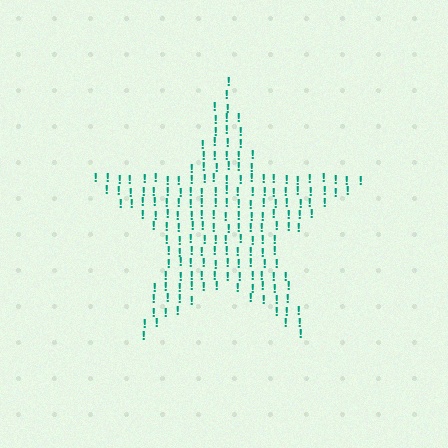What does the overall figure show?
The overall figure shows a star.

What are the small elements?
The small elements are exclamation marks.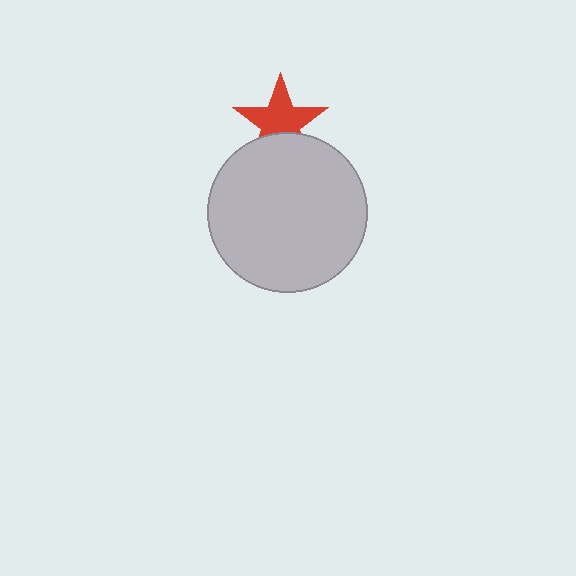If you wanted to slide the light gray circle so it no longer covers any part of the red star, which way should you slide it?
Slide it down — that is the most direct way to separate the two shapes.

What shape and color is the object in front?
The object in front is a light gray circle.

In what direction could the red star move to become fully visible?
The red star could move up. That would shift it out from behind the light gray circle entirely.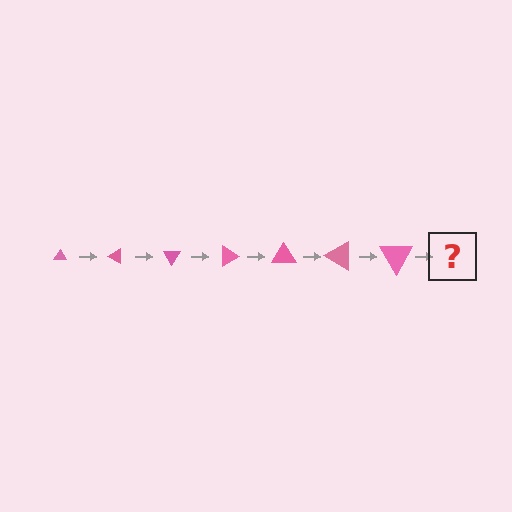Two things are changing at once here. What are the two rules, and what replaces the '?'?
The two rules are that the triangle grows larger each step and it rotates 30 degrees each step. The '?' should be a triangle, larger than the previous one and rotated 210 degrees from the start.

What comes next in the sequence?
The next element should be a triangle, larger than the previous one and rotated 210 degrees from the start.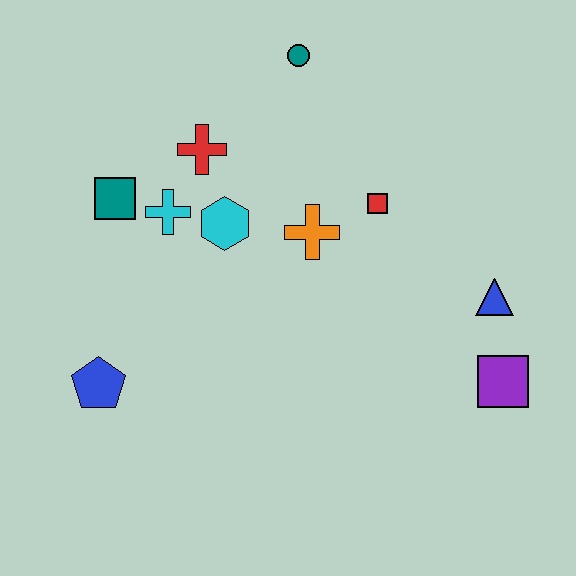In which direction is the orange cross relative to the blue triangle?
The orange cross is to the left of the blue triangle.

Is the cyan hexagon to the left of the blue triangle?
Yes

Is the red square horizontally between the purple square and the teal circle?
Yes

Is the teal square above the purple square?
Yes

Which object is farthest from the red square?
The blue pentagon is farthest from the red square.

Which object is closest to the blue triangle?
The purple square is closest to the blue triangle.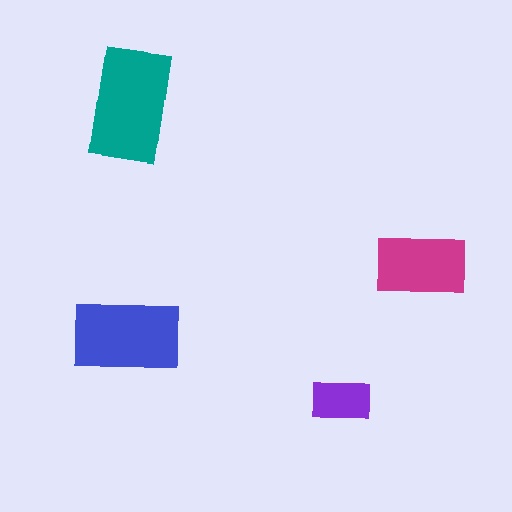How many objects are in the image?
There are 4 objects in the image.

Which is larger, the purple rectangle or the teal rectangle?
The teal one.